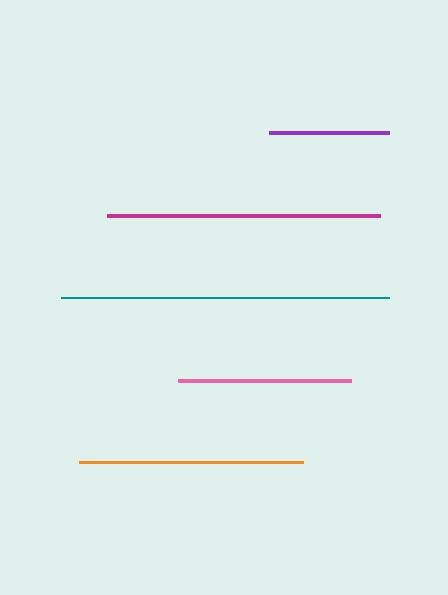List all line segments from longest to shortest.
From longest to shortest: teal, magenta, orange, pink, purple.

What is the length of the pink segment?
The pink segment is approximately 173 pixels long.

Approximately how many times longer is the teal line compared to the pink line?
The teal line is approximately 1.9 times the length of the pink line.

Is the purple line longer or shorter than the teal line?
The teal line is longer than the purple line.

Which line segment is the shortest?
The purple line is the shortest at approximately 120 pixels.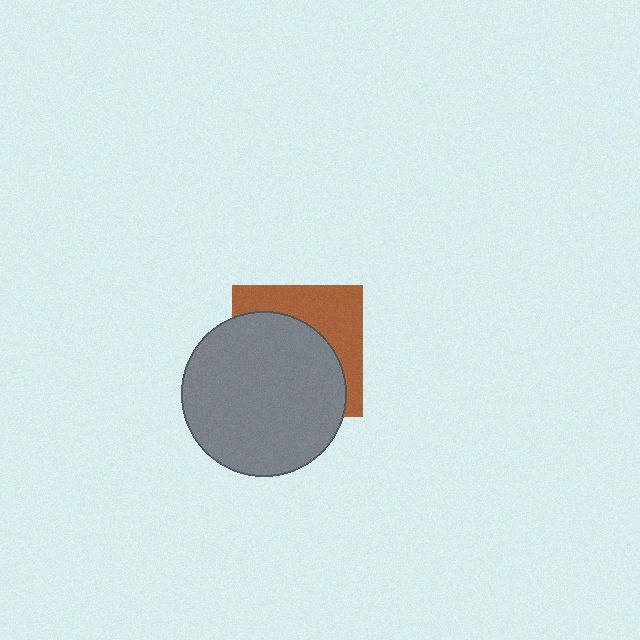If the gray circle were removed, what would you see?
You would see the complete brown square.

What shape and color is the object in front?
The object in front is a gray circle.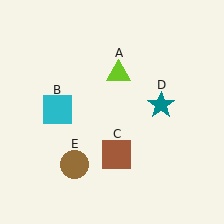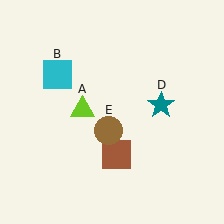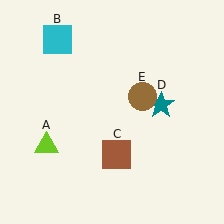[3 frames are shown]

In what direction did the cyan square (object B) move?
The cyan square (object B) moved up.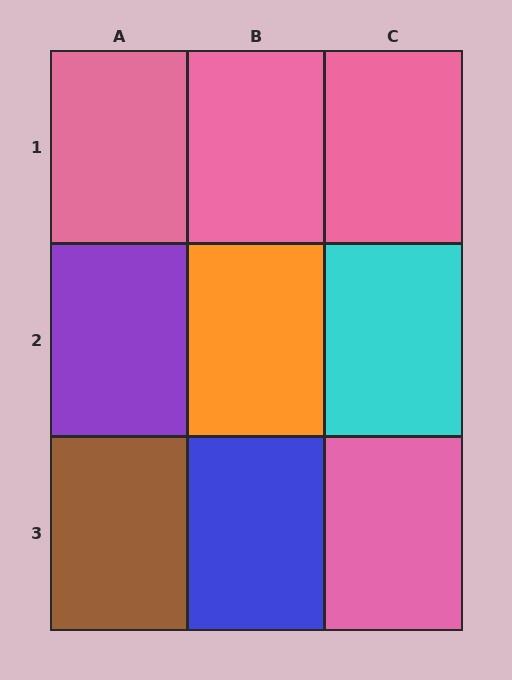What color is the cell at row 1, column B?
Pink.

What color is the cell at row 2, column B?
Orange.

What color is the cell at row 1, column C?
Pink.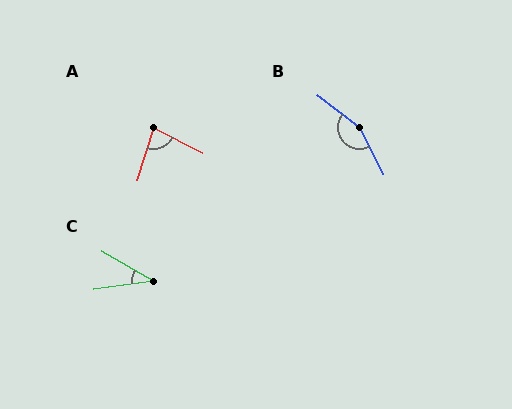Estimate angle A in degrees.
Approximately 81 degrees.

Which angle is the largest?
B, at approximately 154 degrees.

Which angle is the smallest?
C, at approximately 38 degrees.